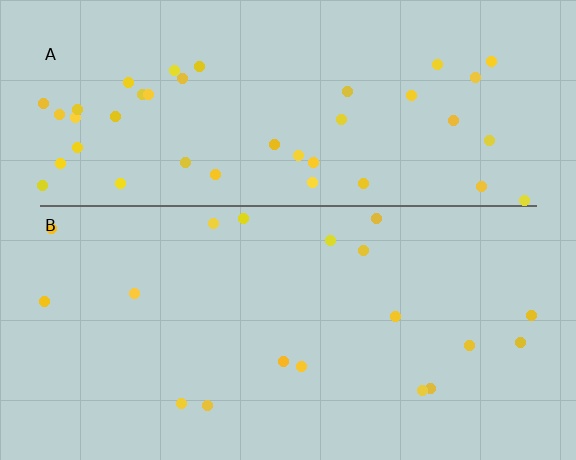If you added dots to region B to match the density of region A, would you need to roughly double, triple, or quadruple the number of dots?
Approximately double.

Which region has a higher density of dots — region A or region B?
A (the top).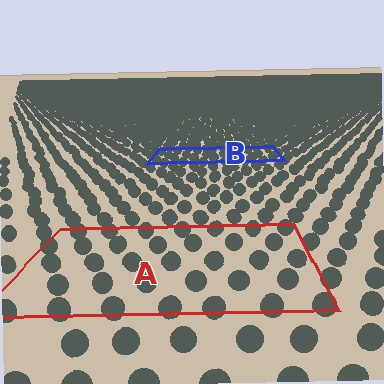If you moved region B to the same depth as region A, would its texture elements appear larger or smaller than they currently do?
They would appear larger. At a closer depth, the same texture elements are projected at a bigger on-screen size.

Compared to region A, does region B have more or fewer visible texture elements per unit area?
Region B has more texture elements per unit area — they are packed more densely because it is farther away.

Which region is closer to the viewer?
Region A is closer. The texture elements there are larger and more spread out.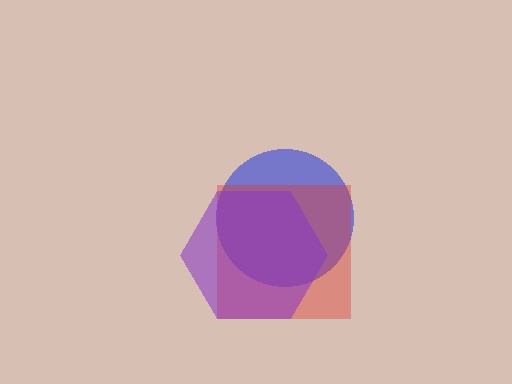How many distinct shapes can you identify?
There are 3 distinct shapes: a blue circle, a red square, a purple hexagon.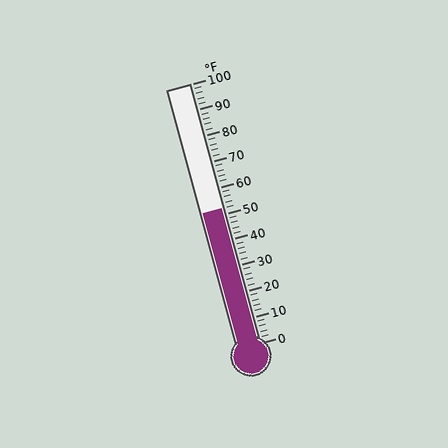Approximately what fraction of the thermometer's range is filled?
The thermometer is filled to approximately 50% of its range.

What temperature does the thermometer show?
The thermometer shows approximately 52°F.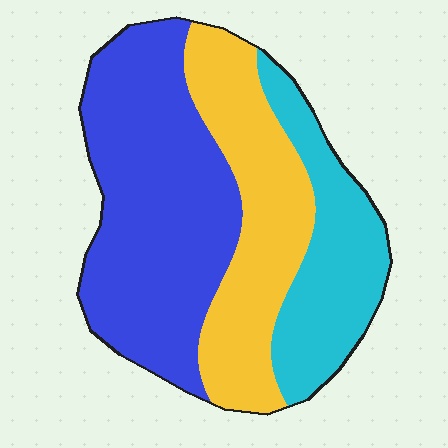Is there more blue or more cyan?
Blue.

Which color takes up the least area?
Cyan, at roughly 25%.